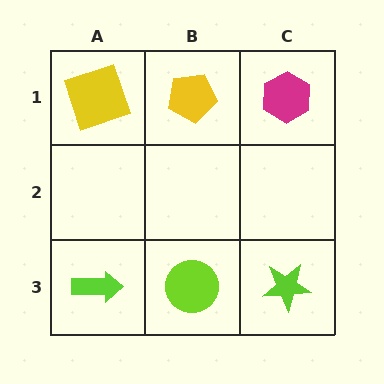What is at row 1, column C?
A magenta hexagon.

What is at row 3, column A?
A lime arrow.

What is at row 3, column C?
A lime star.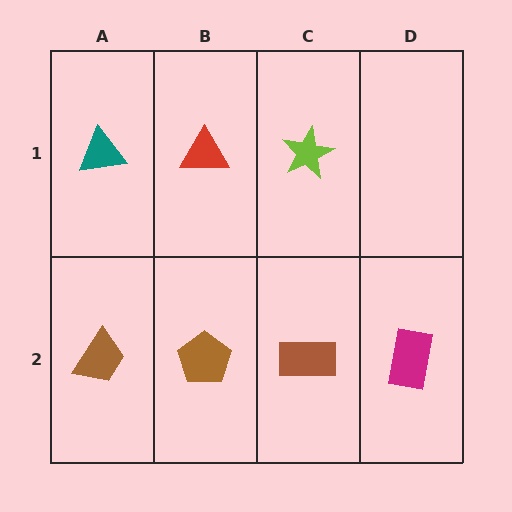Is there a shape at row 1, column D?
No, that cell is empty.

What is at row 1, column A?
A teal triangle.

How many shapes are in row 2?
4 shapes.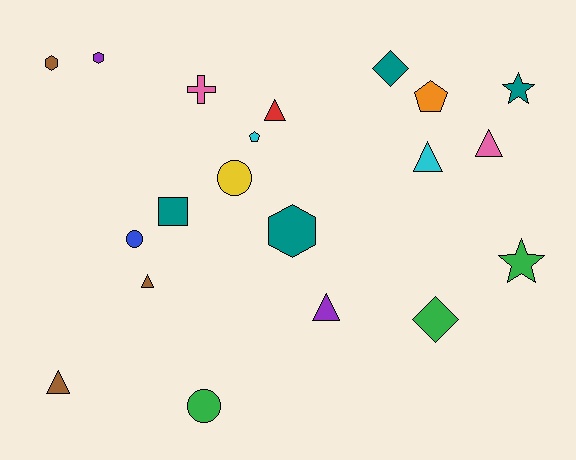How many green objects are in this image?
There are 3 green objects.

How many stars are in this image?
There are 2 stars.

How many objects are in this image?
There are 20 objects.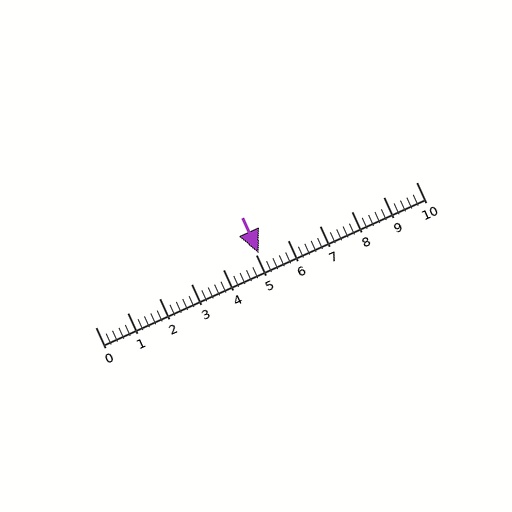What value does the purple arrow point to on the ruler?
The purple arrow points to approximately 5.1.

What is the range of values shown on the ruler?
The ruler shows values from 0 to 10.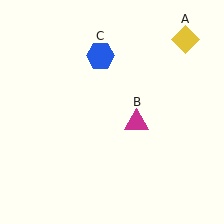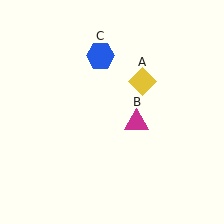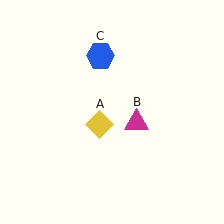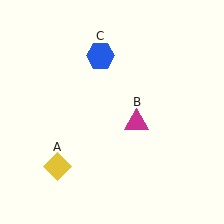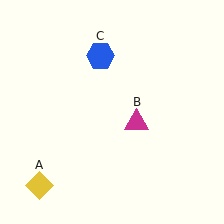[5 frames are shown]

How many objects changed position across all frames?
1 object changed position: yellow diamond (object A).